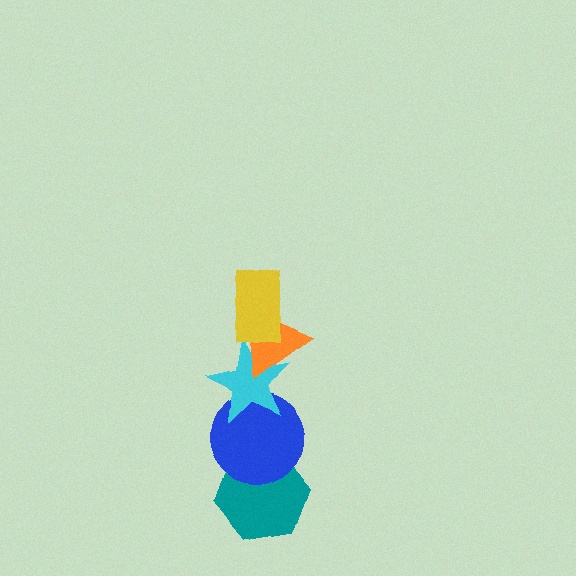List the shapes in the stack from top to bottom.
From top to bottom: the yellow rectangle, the orange triangle, the cyan star, the blue circle, the teal hexagon.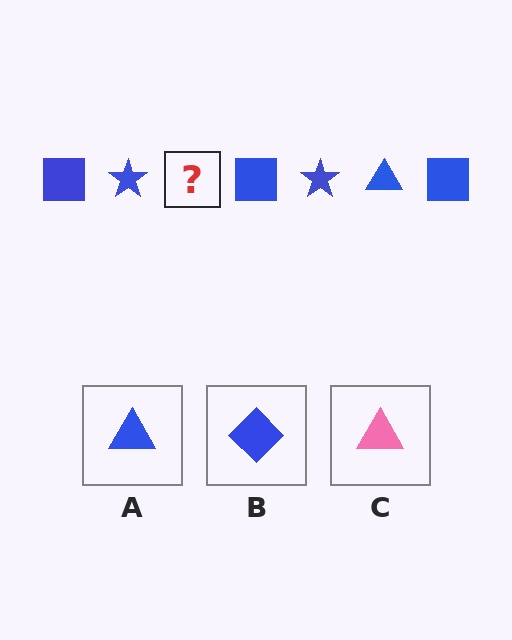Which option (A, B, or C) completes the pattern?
A.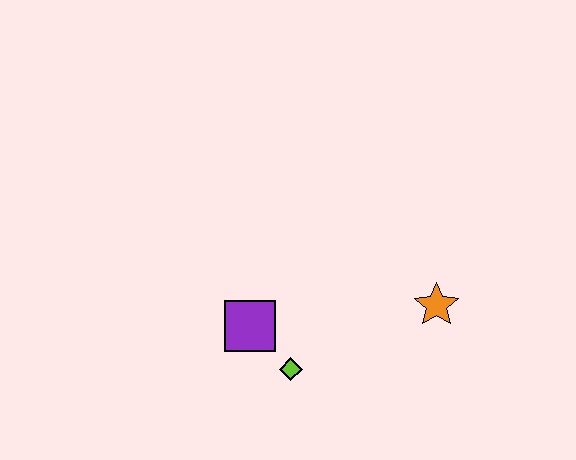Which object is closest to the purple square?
The lime diamond is closest to the purple square.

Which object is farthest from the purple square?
The orange star is farthest from the purple square.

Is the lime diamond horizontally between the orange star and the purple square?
Yes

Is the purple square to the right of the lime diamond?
No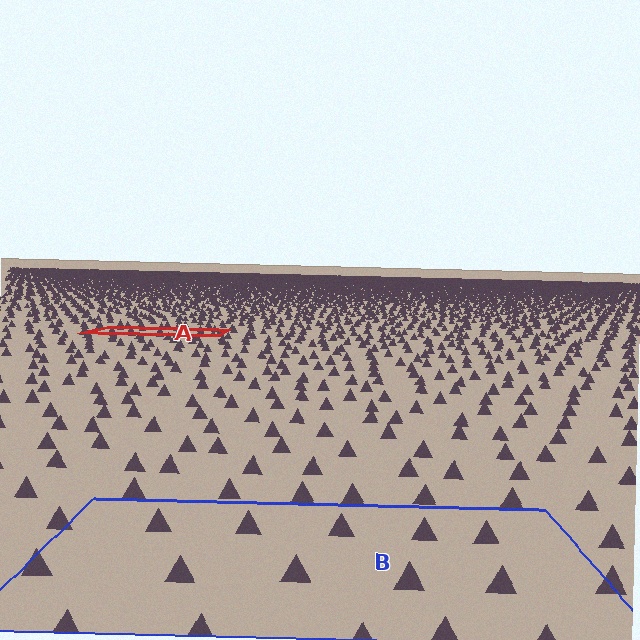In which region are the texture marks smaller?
The texture marks are smaller in region A, because it is farther away.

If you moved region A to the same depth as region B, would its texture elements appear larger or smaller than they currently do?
They would appear larger. At a closer depth, the same texture elements are projected at a bigger on-screen size.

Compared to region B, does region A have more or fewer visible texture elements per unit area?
Region A has more texture elements per unit area — they are packed more densely because it is farther away.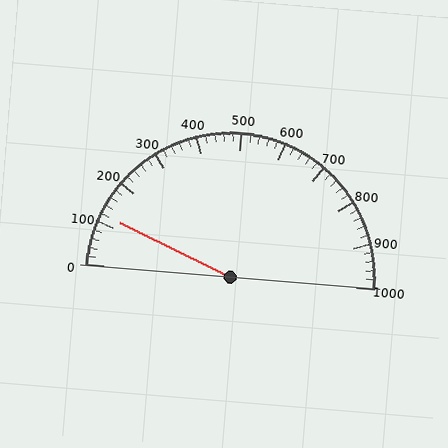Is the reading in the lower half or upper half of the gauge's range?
The reading is in the lower half of the range (0 to 1000).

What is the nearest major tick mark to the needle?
The nearest major tick mark is 100.